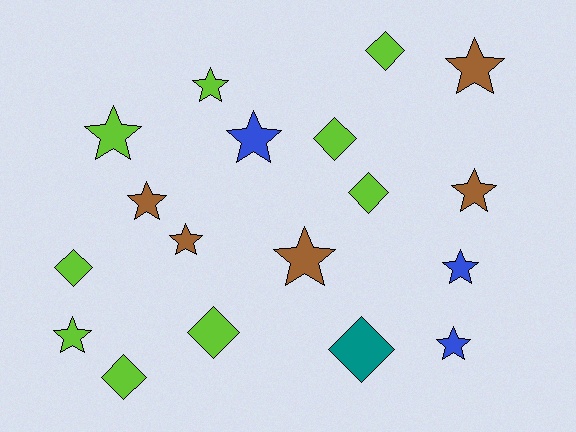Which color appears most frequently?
Lime, with 9 objects.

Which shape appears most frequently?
Star, with 11 objects.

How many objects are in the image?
There are 18 objects.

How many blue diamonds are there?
There are no blue diamonds.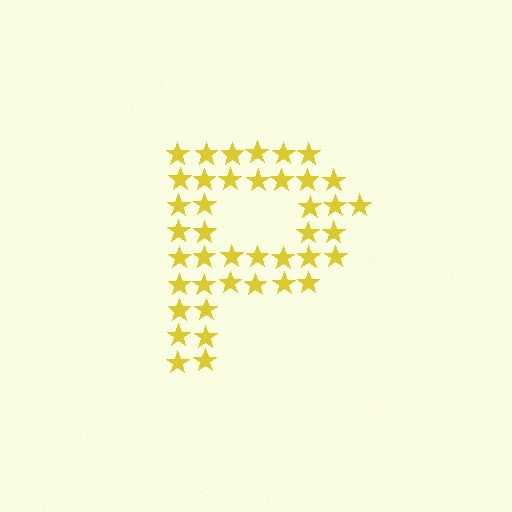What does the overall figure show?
The overall figure shows the letter P.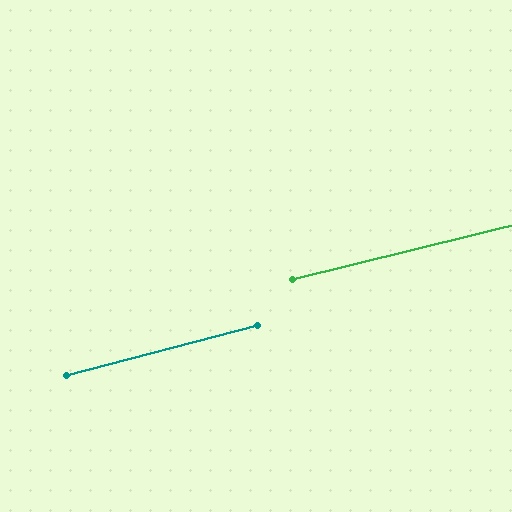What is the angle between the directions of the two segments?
Approximately 1 degree.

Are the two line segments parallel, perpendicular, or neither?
Parallel — their directions differ by only 0.8°.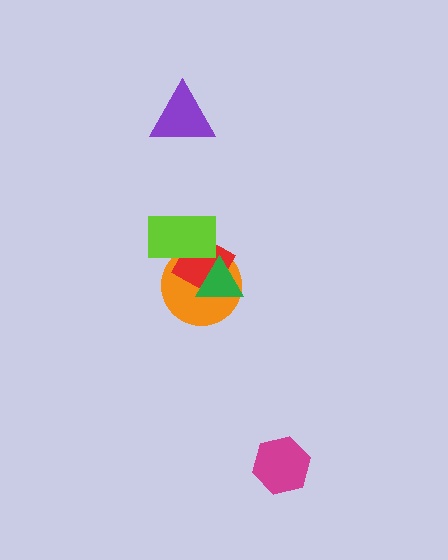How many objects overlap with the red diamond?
3 objects overlap with the red diamond.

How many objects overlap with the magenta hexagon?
0 objects overlap with the magenta hexagon.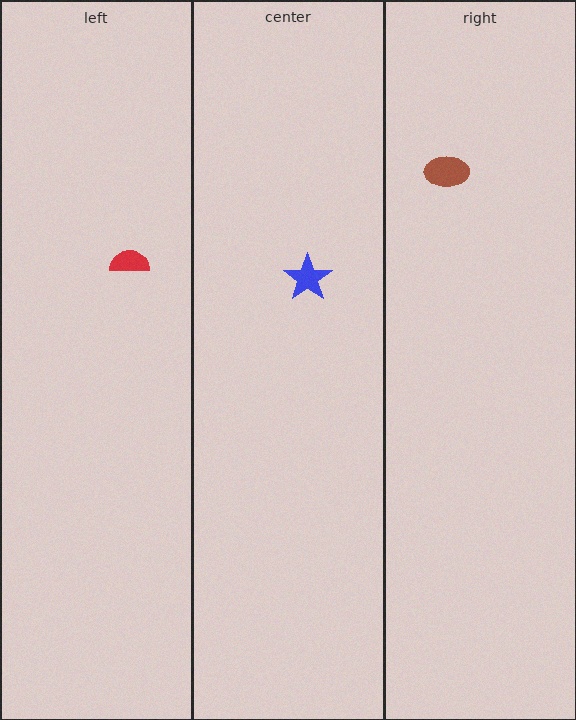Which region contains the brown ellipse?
The right region.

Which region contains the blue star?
The center region.